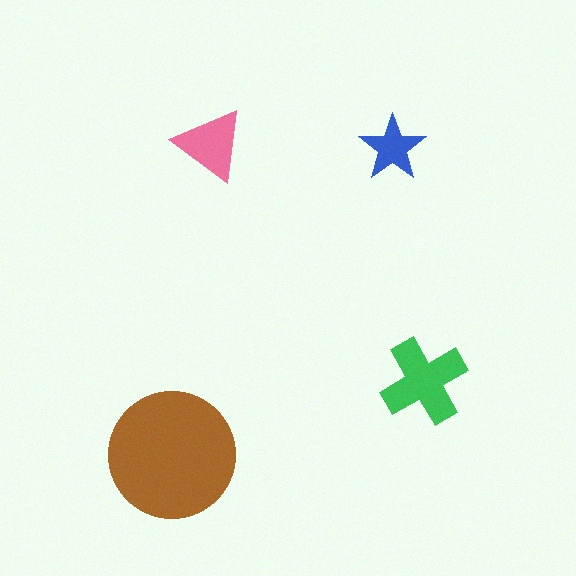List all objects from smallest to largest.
The blue star, the pink triangle, the green cross, the brown circle.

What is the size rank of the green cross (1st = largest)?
2nd.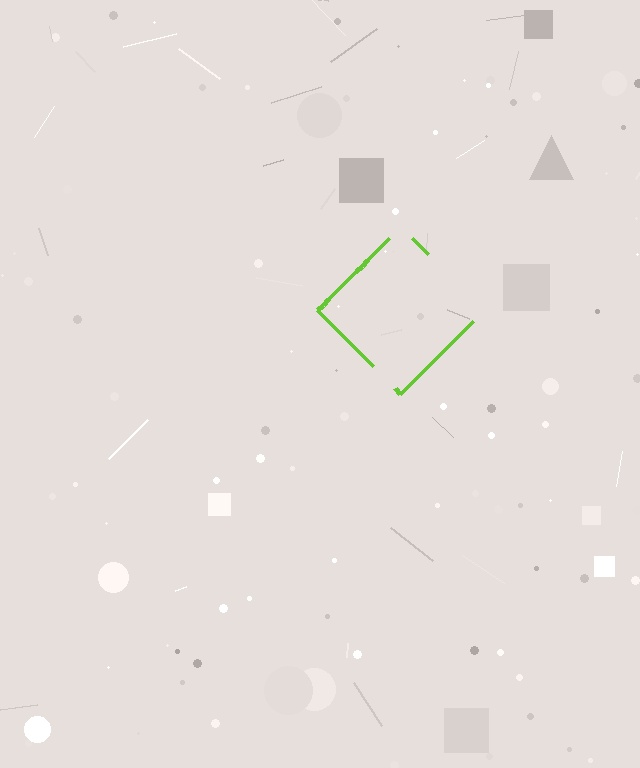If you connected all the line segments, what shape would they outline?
They would outline a diamond.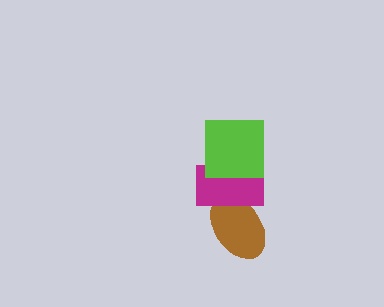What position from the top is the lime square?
The lime square is 1st from the top.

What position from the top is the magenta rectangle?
The magenta rectangle is 2nd from the top.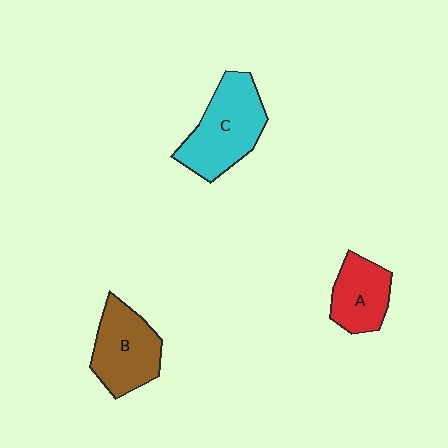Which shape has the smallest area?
Shape A (red).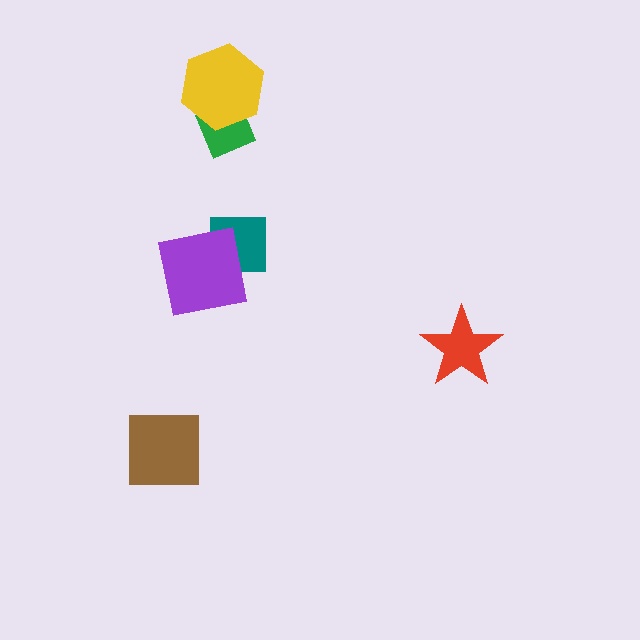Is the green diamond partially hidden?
Yes, it is partially covered by another shape.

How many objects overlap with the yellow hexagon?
1 object overlaps with the yellow hexagon.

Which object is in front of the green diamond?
The yellow hexagon is in front of the green diamond.